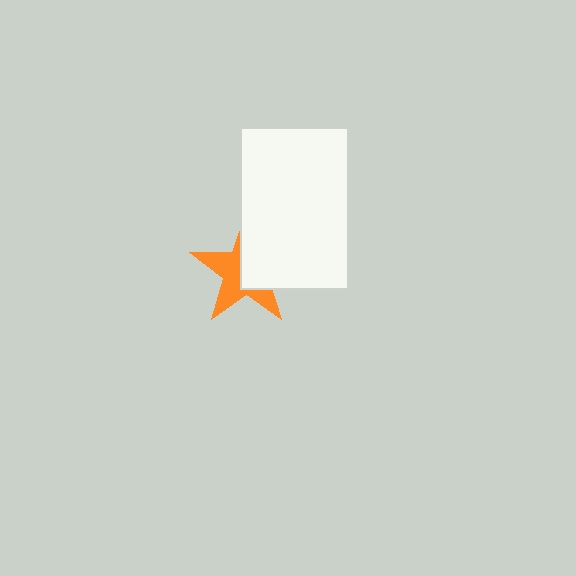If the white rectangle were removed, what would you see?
You would see the complete orange star.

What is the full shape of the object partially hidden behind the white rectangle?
The partially hidden object is an orange star.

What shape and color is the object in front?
The object in front is a white rectangle.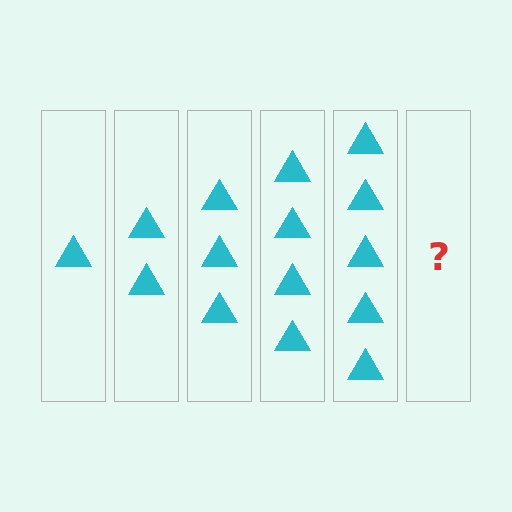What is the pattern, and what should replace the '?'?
The pattern is that each step adds one more triangle. The '?' should be 6 triangles.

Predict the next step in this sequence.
The next step is 6 triangles.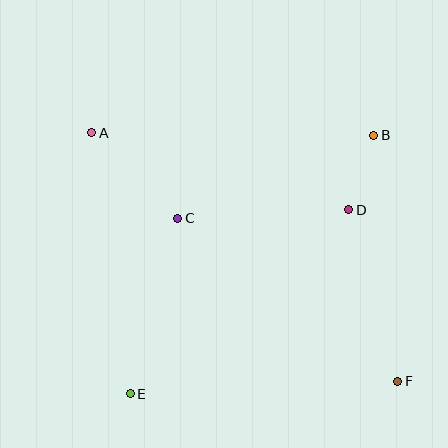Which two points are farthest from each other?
Points A and F are farthest from each other.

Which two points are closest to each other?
Points B and D are closest to each other.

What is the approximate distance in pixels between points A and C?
The distance between A and C is approximately 121 pixels.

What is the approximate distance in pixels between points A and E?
The distance between A and E is approximately 264 pixels.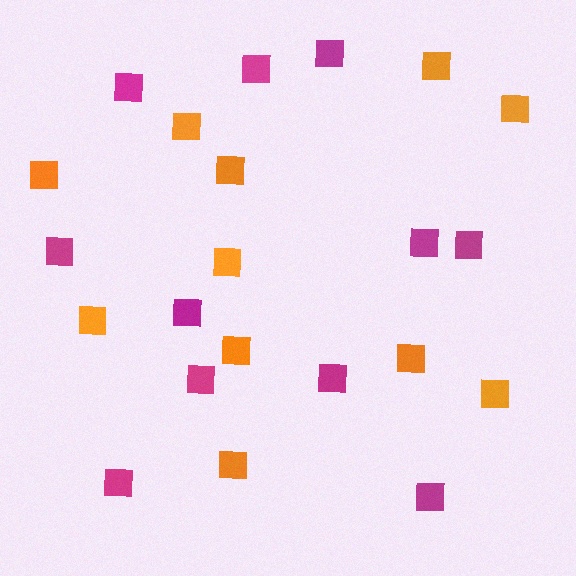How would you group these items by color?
There are 2 groups: one group of magenta squares (11) and one group of orange squares (11).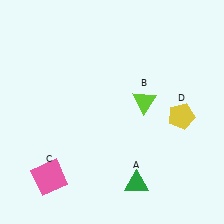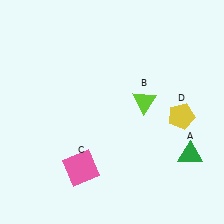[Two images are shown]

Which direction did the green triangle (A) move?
The green triangle (A) moved right.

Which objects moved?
The objects that moved are: the green triangle (A), the pink square (C).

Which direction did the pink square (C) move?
The pink square (C) moved right.